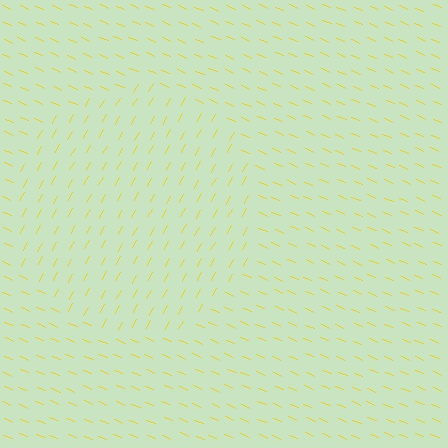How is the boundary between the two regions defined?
The boundary is defined purely by a change in line orientation (approximately 84 degrees difference). All lines are the same color and thickness.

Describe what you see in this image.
The image is filled with small yellow line segments. A circle region in the image has lines oriented differently from the surrounding lines, creating a visible texture boundary.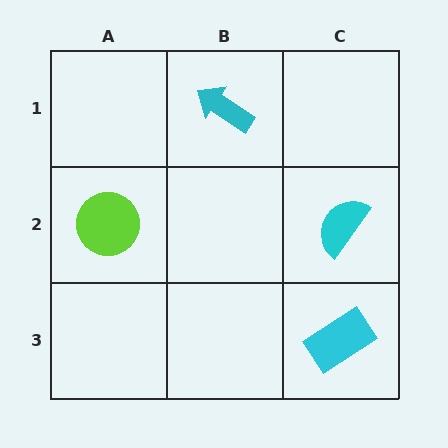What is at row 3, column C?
A cyan rectangle.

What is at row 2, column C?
A cyan semicircle.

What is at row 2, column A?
A lime circle.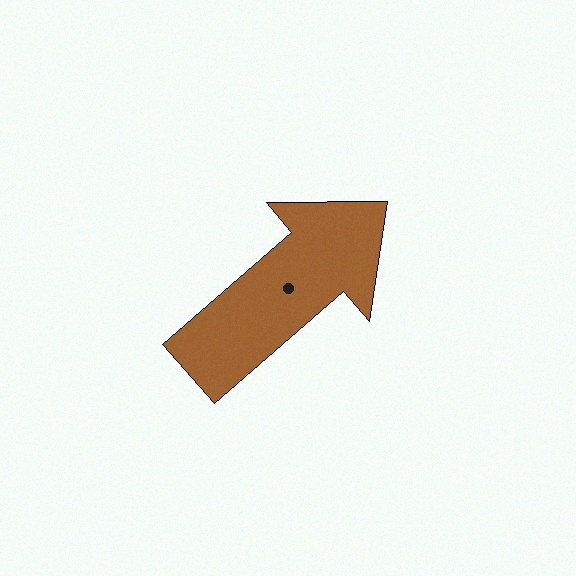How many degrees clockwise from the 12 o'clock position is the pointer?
Approximately 49 degrees.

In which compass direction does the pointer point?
Northeast.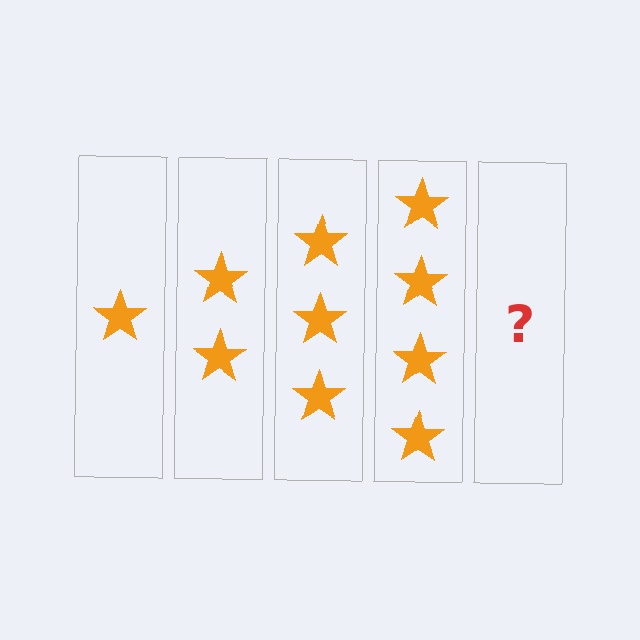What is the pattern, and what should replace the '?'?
The pattern is that each step adds one more star. The '?' should be 5 stars.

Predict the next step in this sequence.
The next step is 5 stars.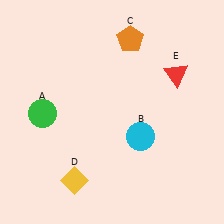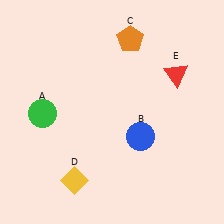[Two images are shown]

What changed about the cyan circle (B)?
In Image 1, B is cyan. In Image 2, it changed to blue.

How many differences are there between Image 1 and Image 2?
There is 1 difference between the two images.